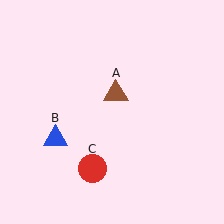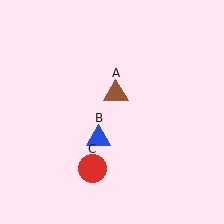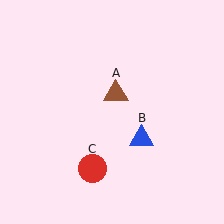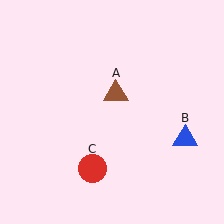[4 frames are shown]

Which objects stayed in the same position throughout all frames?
Brown triangle (object A) and red circle (object C) remained stationary.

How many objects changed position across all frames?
1 object changed position: blue triangle (object B).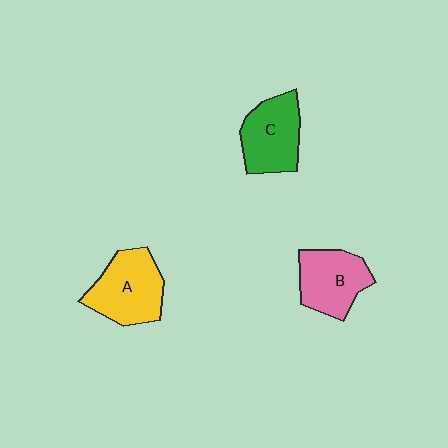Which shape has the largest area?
Shape A (yellow).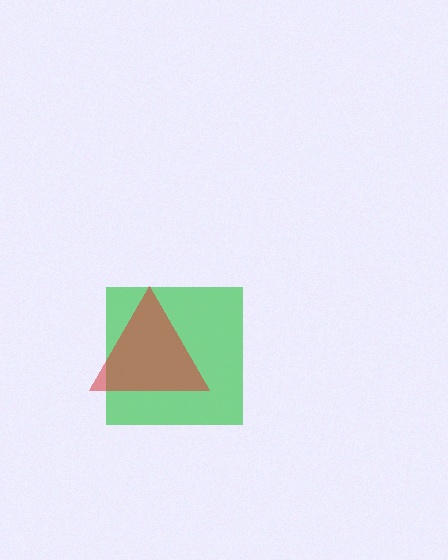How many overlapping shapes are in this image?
There are 2 overlapping shapes in the image.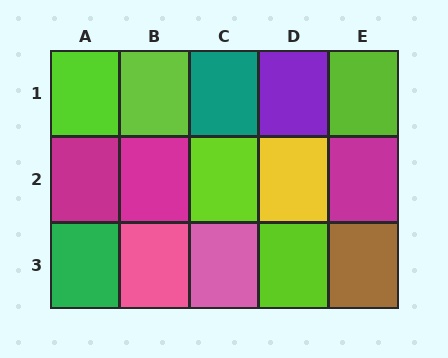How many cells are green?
1 cell is green.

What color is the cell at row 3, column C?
Pink.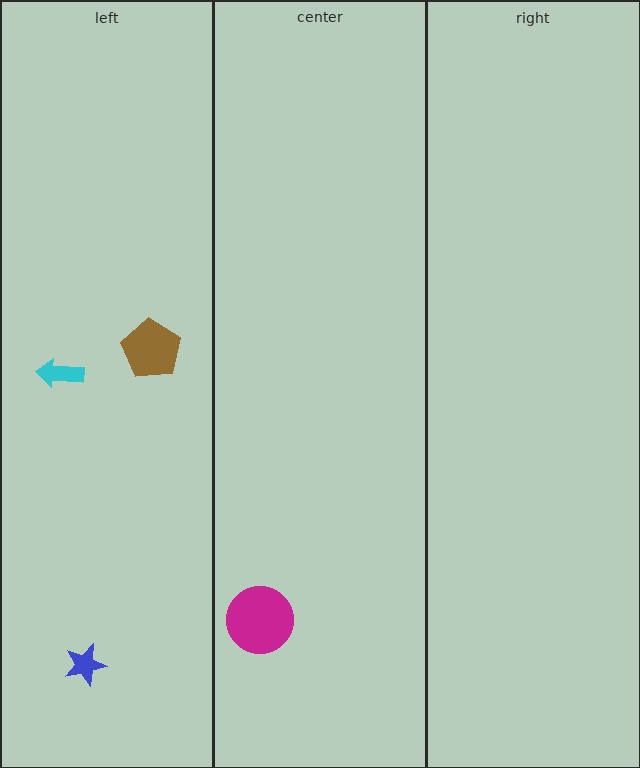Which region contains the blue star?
The left region.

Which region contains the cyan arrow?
The left region.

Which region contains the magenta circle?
The center region.